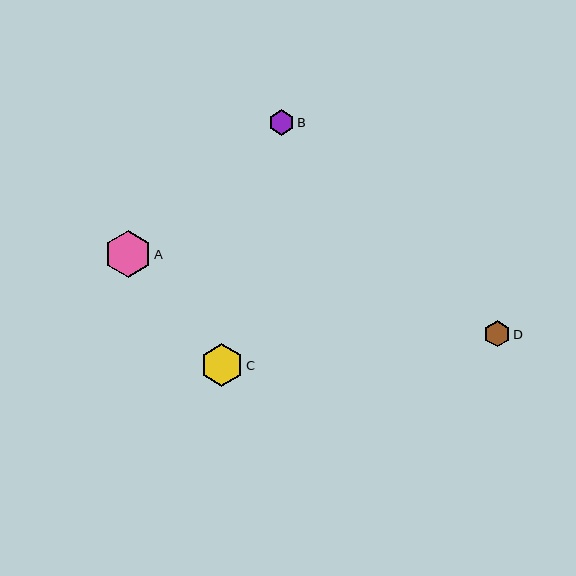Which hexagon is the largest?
Hexagon A is the largest with a size of approximately 47 pixels.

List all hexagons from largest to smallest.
From largest to smallest: A, C, D, B.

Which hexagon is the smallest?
Hexagon B is the smallest with a size of approximately 25 pixels.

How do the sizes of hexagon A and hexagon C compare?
Hexagon A and hexagon C are approximately the same size.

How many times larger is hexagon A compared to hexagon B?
Hexagon A is approximately 1.8 times the size of hexagon B.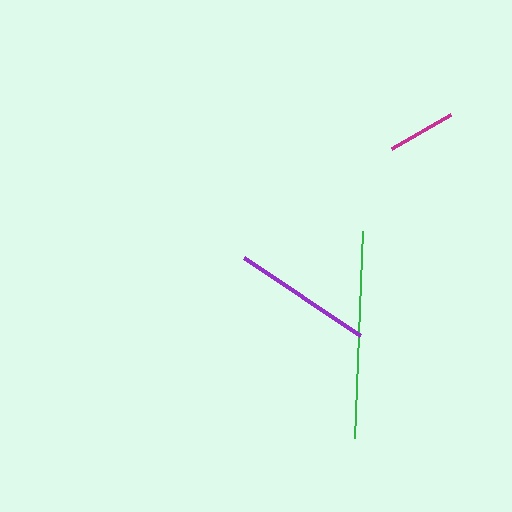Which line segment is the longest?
The green line is the longest at approximately 207 pixels.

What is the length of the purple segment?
The purple segment is approximately 140 pixels long.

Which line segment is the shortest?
The magenta line is the shortest at approximately 68 pixels.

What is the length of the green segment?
The green segment is approximately 207 pixels long.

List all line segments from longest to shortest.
From longest to shortest: green, purple, magenta.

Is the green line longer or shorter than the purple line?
The green line is longer than the purple line.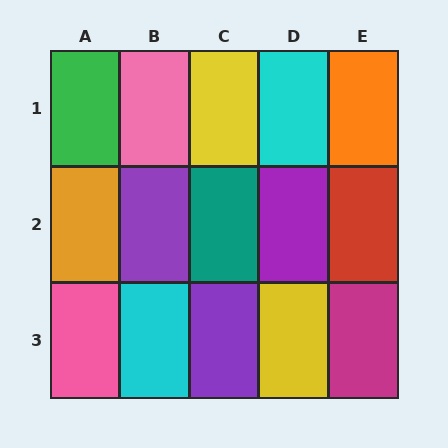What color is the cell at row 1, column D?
Cyan.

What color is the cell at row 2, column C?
Teal.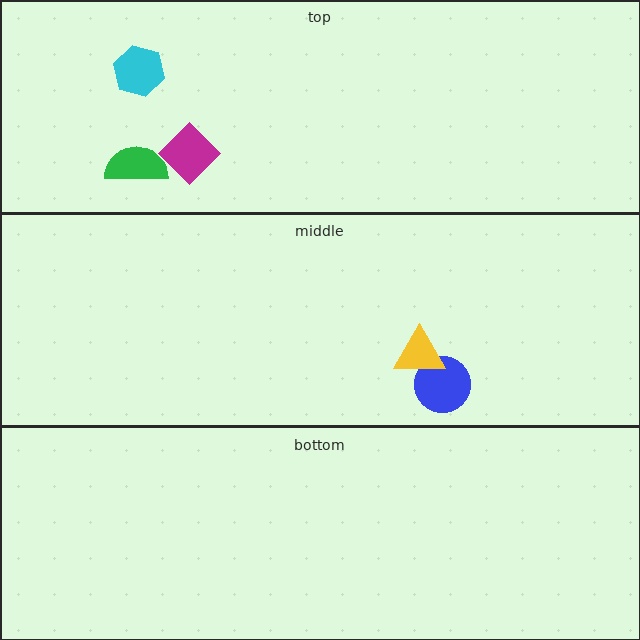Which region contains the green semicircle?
The top region.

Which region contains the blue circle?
The middle region.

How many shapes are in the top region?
3.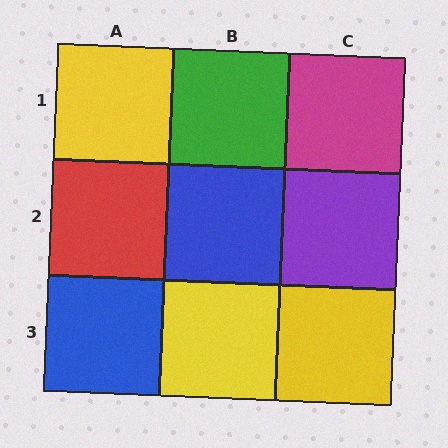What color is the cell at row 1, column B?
Green.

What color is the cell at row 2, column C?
Purple.